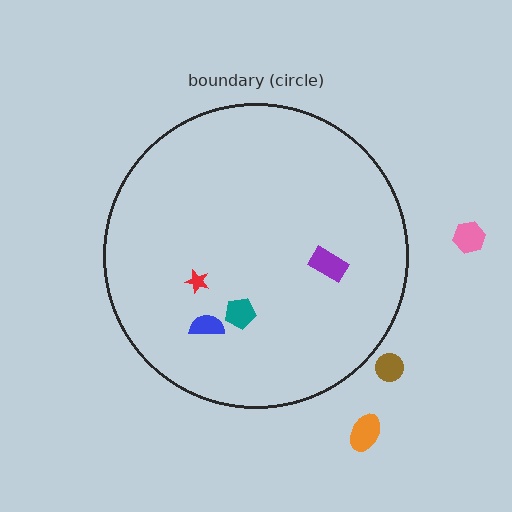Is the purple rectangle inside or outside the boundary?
Inside.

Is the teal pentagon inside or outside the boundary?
Inside.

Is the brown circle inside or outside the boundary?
Outside.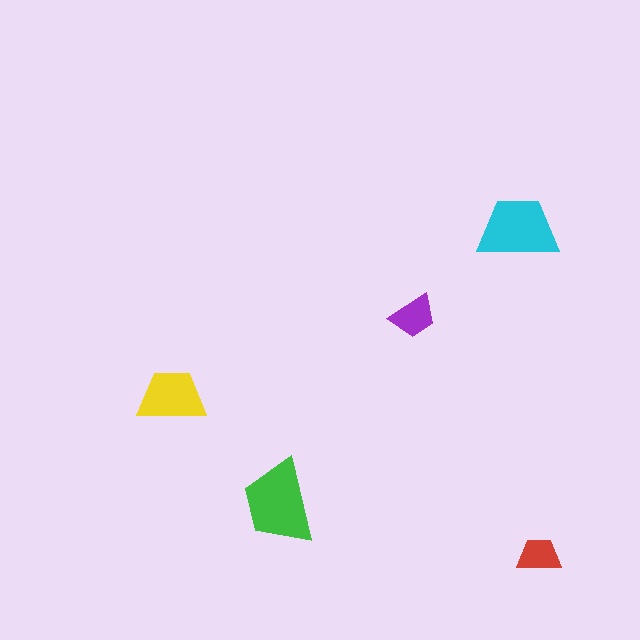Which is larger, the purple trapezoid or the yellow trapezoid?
The yellow one.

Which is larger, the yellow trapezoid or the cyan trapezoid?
The cyan one.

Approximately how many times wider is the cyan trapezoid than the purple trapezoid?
About 1.5 times wider.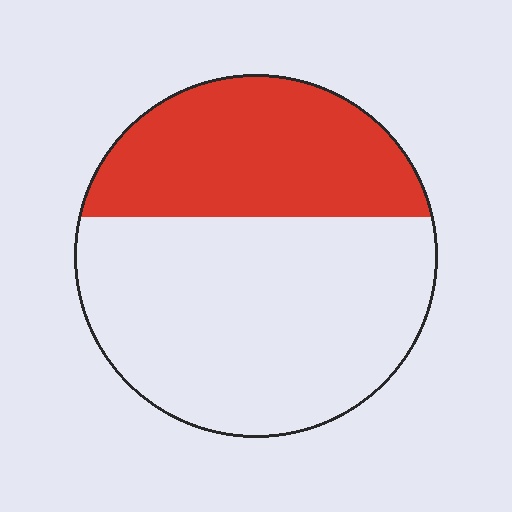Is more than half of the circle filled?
No.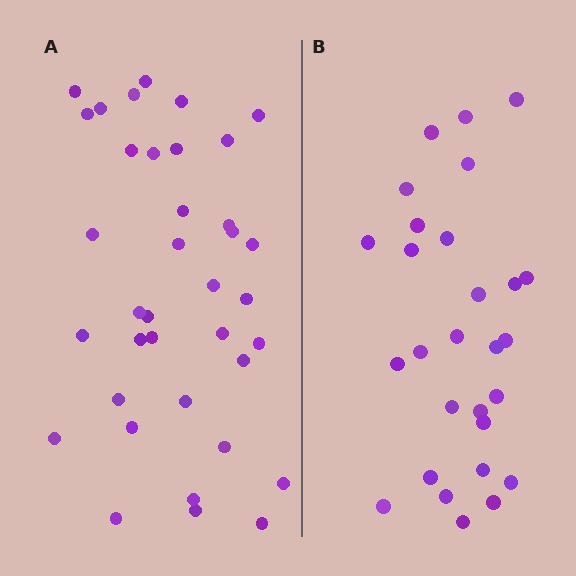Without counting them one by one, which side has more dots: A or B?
Region A (the left region) has more dots.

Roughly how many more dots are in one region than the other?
Region A has roughly 8 or so more dots than region B.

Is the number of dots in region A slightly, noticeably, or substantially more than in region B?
Region A has noticeably more, but not dramatically so. The ratio is roughly 1.3 to 1.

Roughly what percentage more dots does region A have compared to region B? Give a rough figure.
About 30% more.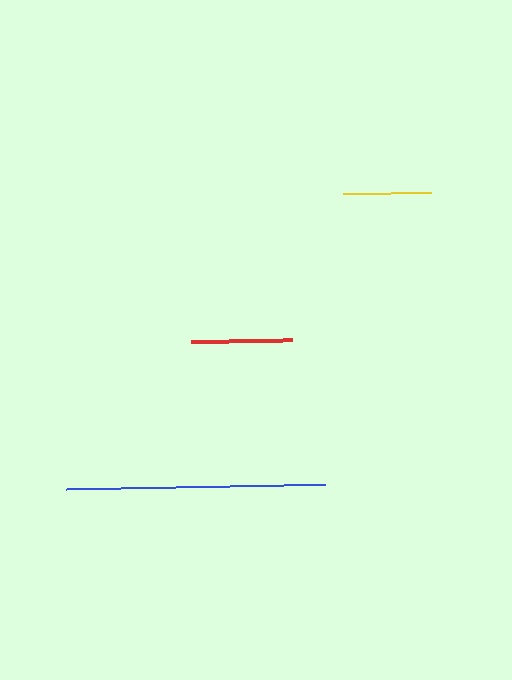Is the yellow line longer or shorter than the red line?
The red line is longer than the yellow line.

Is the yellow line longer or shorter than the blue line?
The blue line is longer than the yellow line.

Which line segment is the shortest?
The yellow line is the shortest at approximately 89 pixels.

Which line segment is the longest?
The blue line is the longest at approximately 259 pixels.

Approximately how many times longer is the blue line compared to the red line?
The blue line is approximately 2.6 times the length of the red line.